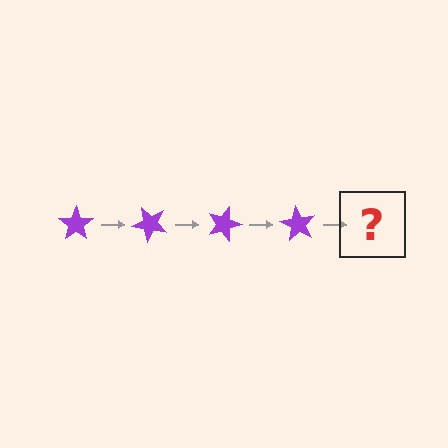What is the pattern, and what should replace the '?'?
The pattern is that the star rotates 45 degrees each step. The '?' should be a purple star rotated 180 degrees.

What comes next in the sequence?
The next element should be a purple star rotated 180 degrees.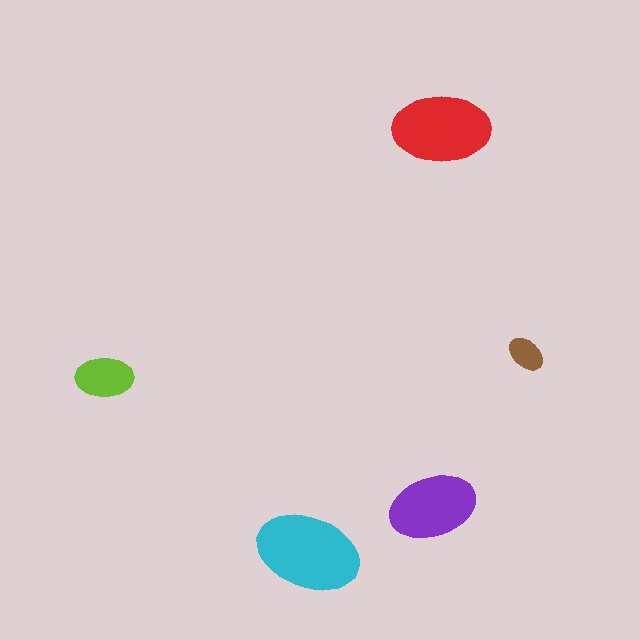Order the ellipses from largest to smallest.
the cyan one, the red one, the purple one, the lime one, the brown one.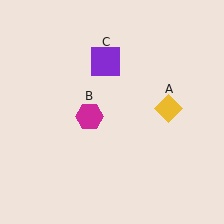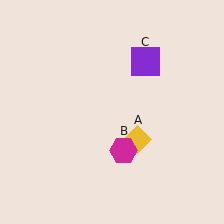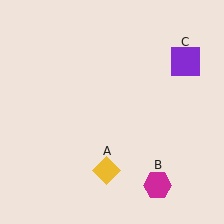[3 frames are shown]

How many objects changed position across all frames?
3 objects changed position: yellow diamond (object A), magenta hexagon (object B), purple square (object C).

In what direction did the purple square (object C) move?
The purple square (object C) moved right.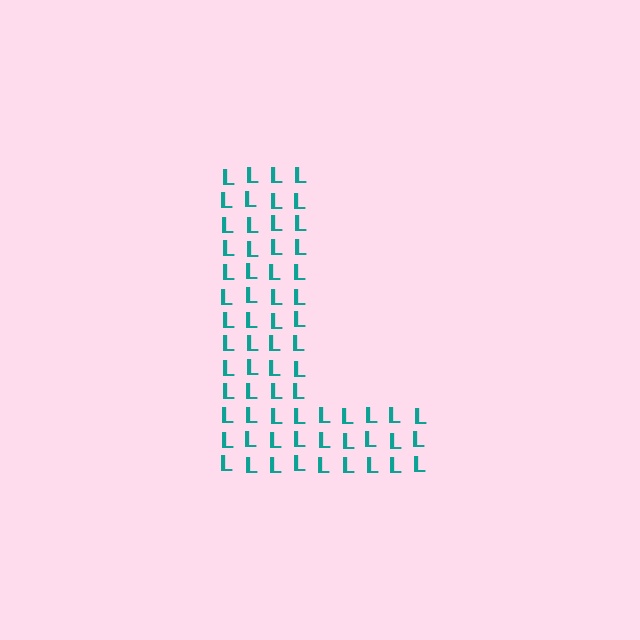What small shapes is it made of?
It is made of small letter L's.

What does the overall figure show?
The overall figure shows the letter L.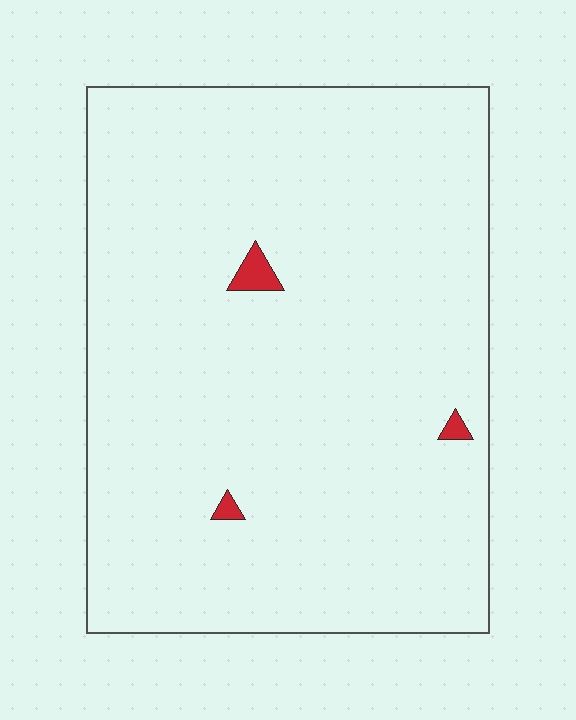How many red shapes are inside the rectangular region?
3.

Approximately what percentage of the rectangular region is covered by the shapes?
Approximately 0%.